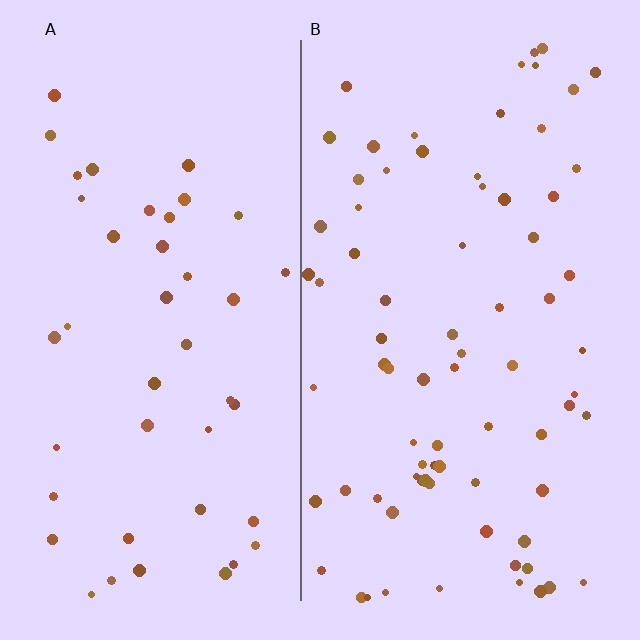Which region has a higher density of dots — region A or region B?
B (the right).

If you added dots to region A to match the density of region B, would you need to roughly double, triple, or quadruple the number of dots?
Approximately double.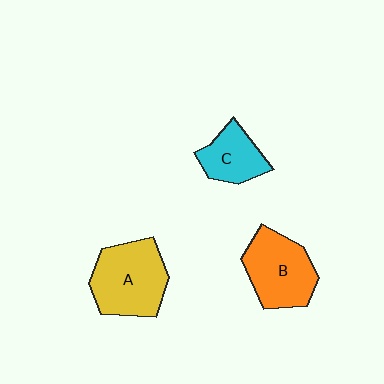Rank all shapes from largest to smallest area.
From largest to smallest: A (yellow), B (orange), C (cyan).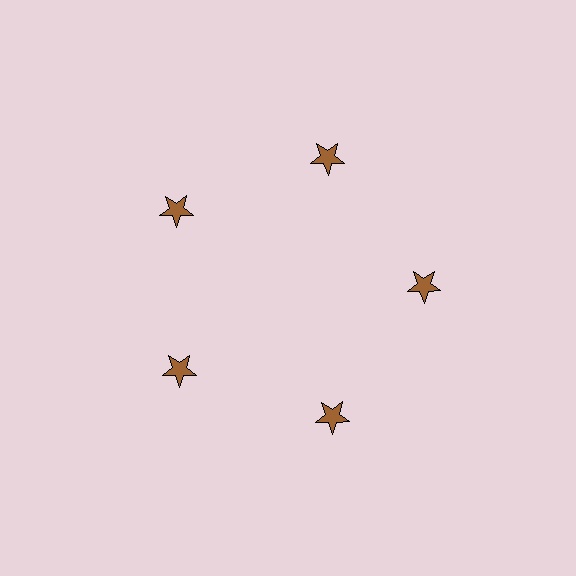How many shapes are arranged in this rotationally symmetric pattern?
There are 5 shapes, arranged in 5 groups of 1.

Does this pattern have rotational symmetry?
Yes, this pattern has 5-fold rotational symmetry. It looks the same after rotating 72 degrees around the center.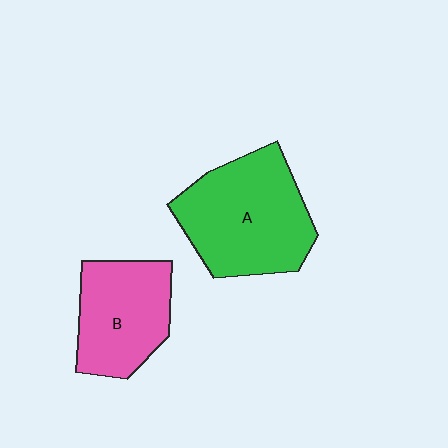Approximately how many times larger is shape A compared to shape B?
Approximately 1.4 times.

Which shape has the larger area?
Shape A (green).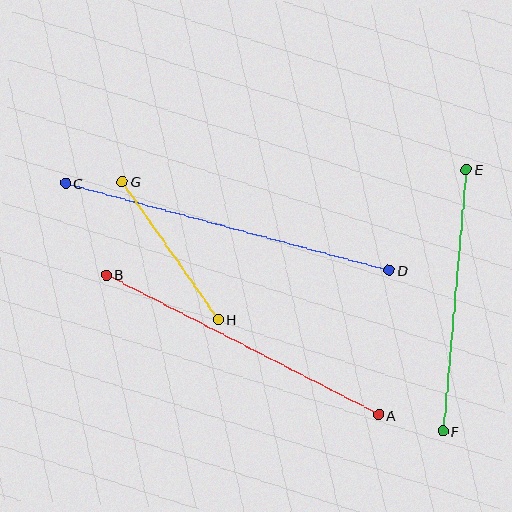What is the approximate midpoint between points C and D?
The midpoint is at approximately (227, 227) pixels.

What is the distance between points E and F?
The distance is approximately 263 pixels.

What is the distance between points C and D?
The distance is approximately 335 pixels.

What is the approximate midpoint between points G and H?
The midpoint is at approximately (170, 251) pixels.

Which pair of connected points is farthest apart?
Points C and D are farthest apart.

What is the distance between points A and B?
The distance is approximately 306 pixels.